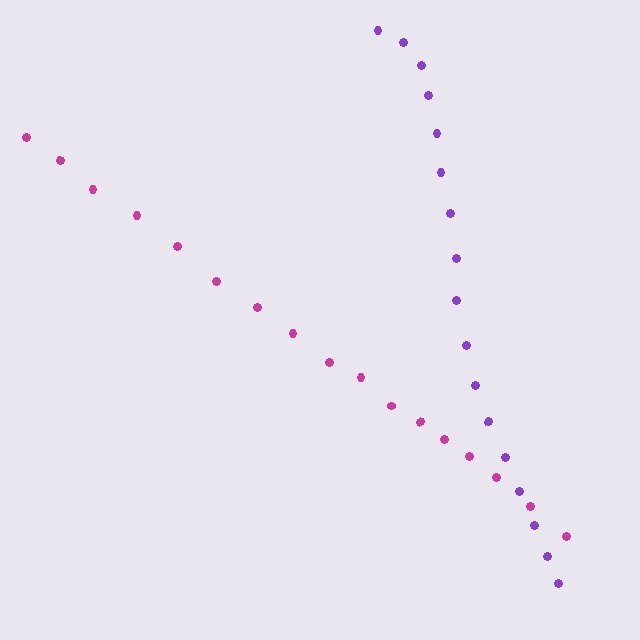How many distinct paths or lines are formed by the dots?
There are 2 distinct paths.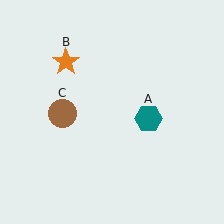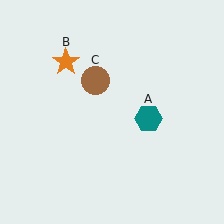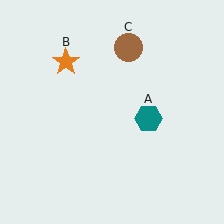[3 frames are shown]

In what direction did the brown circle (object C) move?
The brown circle (object C) moved up and to the right.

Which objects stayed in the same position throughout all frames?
Teal hexagon (object A) and orange star (object B) remained stationary.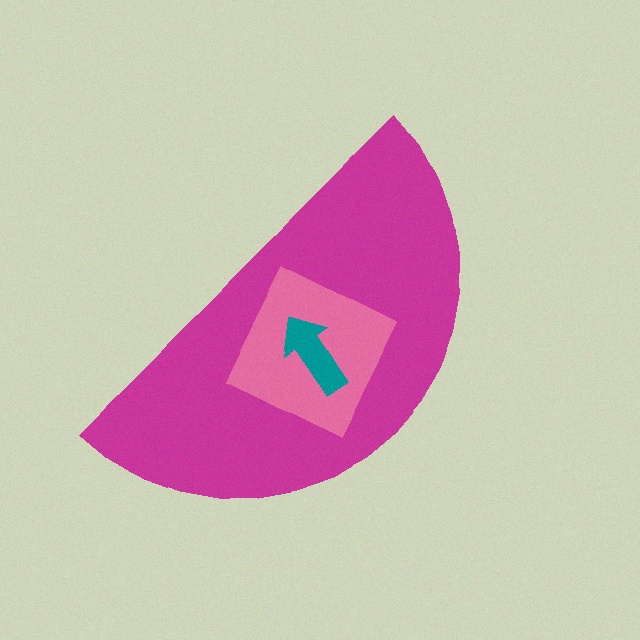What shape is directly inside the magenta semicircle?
The pink diamond.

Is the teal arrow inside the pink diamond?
Yes.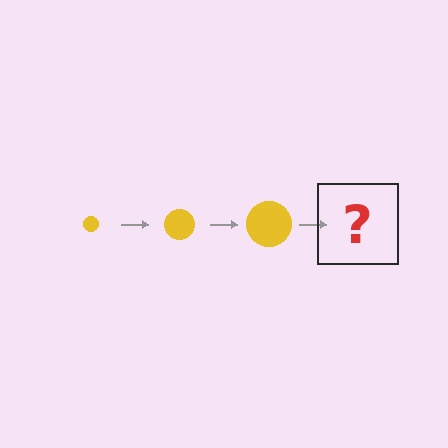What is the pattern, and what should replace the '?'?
The pattern is that the circle gets progressively larger each step. The '?' should be a yellow circle, larger than the previous one.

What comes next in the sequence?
The next element should be a yellow circle, larger than the previous one.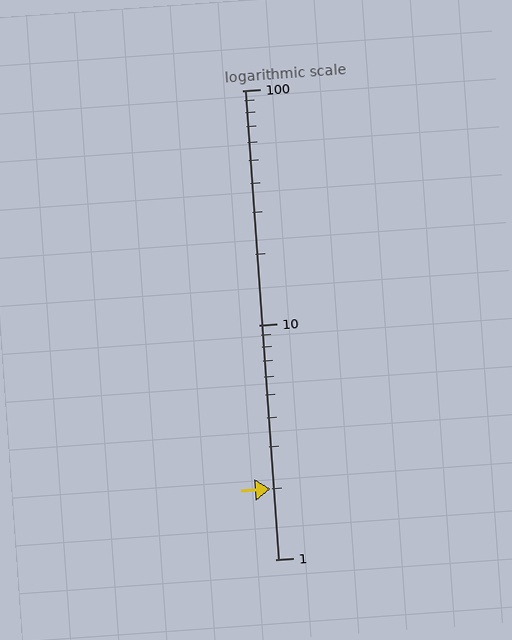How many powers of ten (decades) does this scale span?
The scale spans 2 decades, from 1 to 100.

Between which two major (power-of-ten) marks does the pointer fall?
The pointer is between 1 and 10.